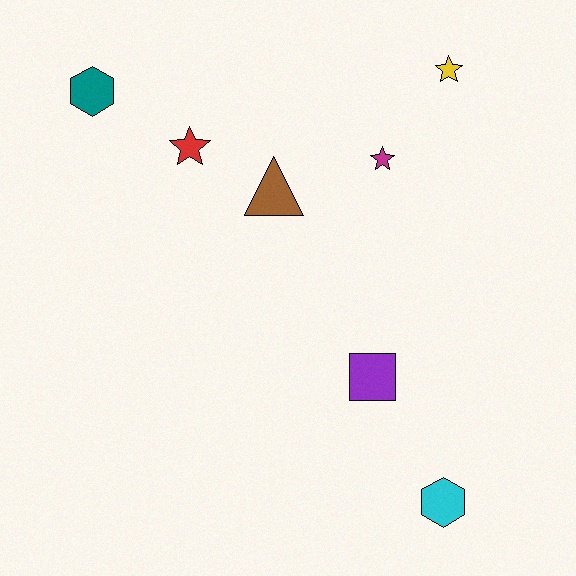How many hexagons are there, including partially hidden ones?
There are 2 hexagons.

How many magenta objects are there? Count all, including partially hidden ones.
There is 1 magenta object.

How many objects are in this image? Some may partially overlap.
There are 7 objects.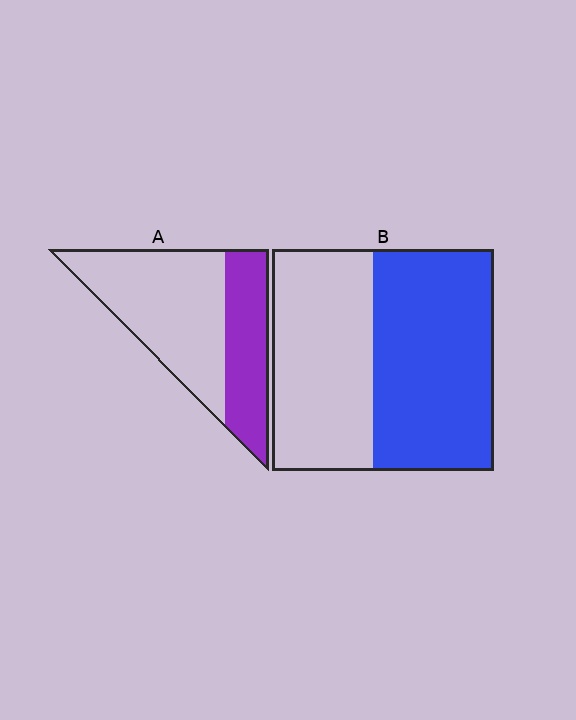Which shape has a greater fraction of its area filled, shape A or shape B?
Shape B.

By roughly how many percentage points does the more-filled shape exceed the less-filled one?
By roughly 20 percentage points (B over A).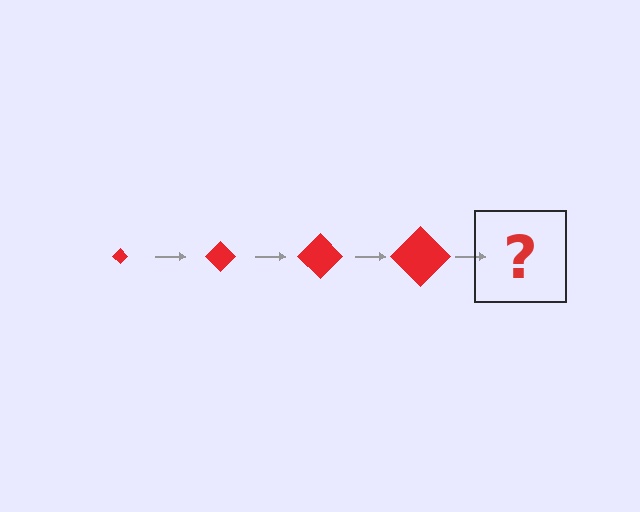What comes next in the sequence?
The next element should be a red diamond, larger than the previous one.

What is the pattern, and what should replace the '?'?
The pattern is that the diamond gets progressively larger each step. The '?' should be a red diamond, larger than the previous one.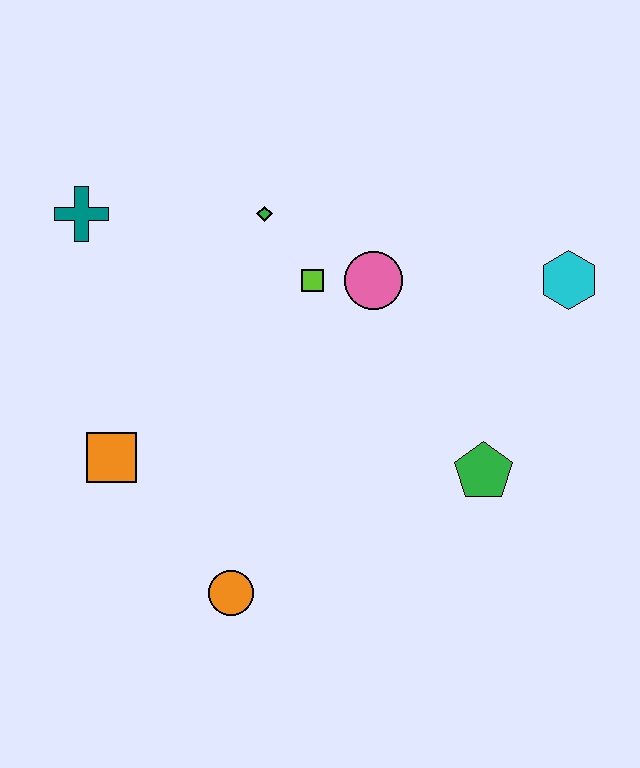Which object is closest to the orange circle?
The orange square is closest to the orange circle.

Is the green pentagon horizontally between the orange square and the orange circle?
No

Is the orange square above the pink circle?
No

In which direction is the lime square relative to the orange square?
The lime square is to the right of the orange square.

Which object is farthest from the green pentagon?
The teal cross is farthest from the green pentagon.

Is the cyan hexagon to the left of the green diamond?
No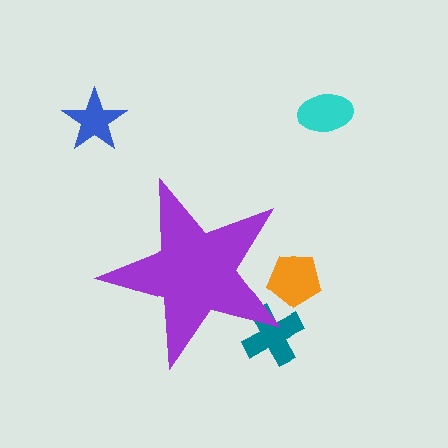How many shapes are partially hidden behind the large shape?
2 shapes are partially hidden.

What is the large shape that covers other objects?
A purple star.